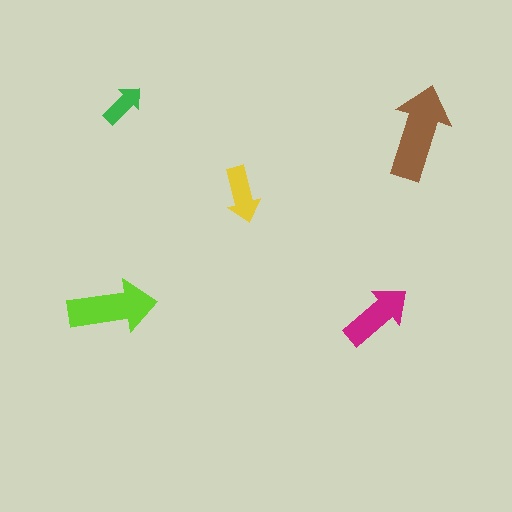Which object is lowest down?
The magenta arrow is bottommost.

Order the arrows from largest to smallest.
the brown one, the lime one, the magenta one, the yellow one, the green one.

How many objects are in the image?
There are 5 objects in the image.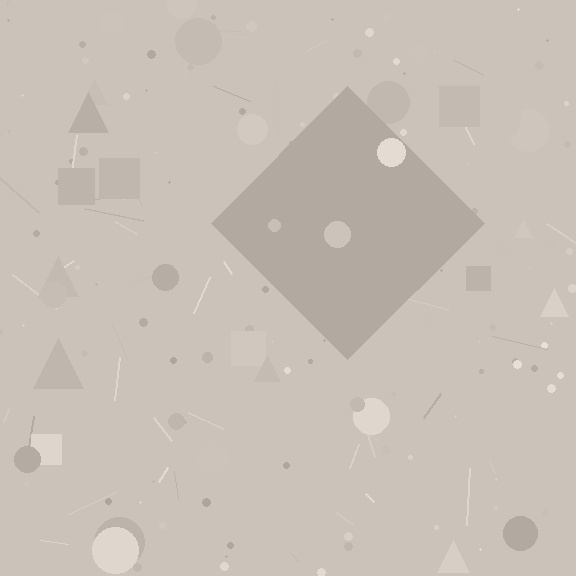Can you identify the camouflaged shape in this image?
The camouflaged shape is a diamond.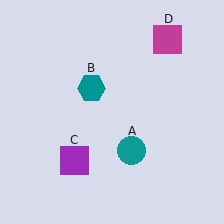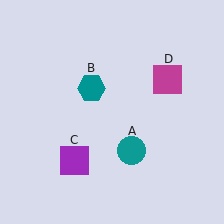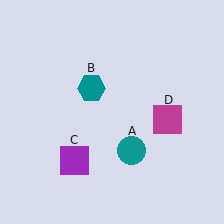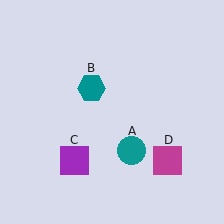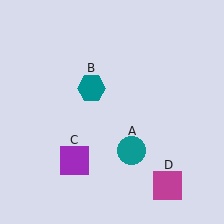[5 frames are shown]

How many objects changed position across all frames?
1 object changed position: magenta square (object D).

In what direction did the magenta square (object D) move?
The magenta square (object D) moved down.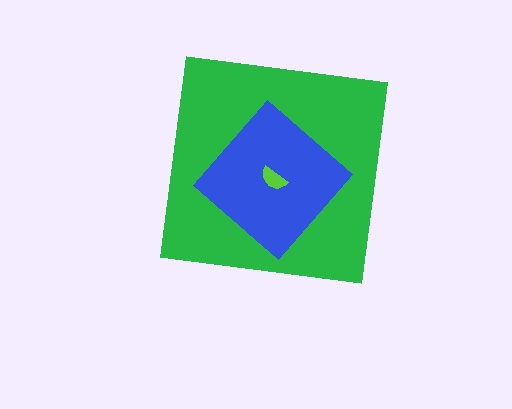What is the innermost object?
The lime semicircle.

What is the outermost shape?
The green square.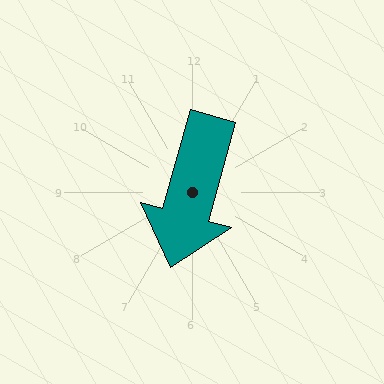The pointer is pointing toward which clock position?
Roughly 7 o'clock.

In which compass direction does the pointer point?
South.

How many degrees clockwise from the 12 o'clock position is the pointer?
Approximately 196 degrees.